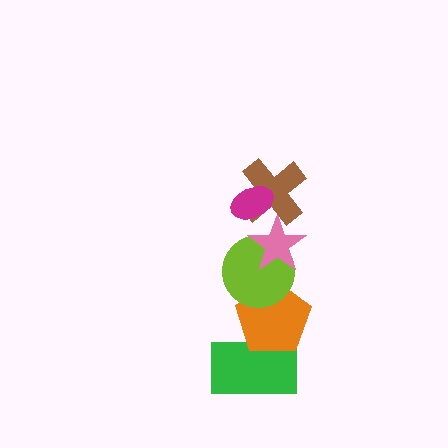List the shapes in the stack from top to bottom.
From top to bottom: the magenta ellipse, the brown cross, the pink star, the lime circle, the orange pentagon, the green rectangle.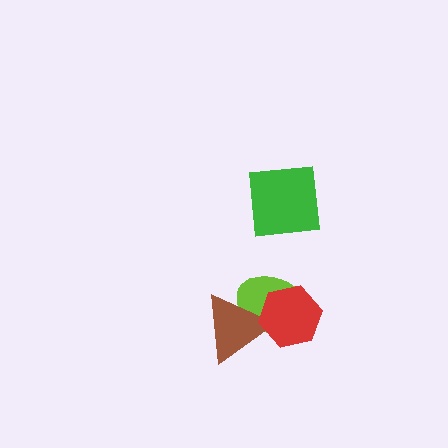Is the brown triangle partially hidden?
Yes, it is partially covered by another shape.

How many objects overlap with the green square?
0 objects overlap with the green square.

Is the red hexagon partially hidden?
No, no other shape covers it.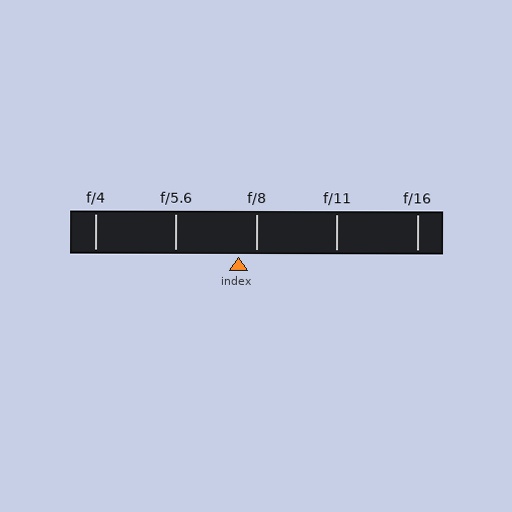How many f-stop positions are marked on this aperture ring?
There are 5 f-stop positions marked.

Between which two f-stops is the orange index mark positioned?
The index mark is between f/5.6 and f/8.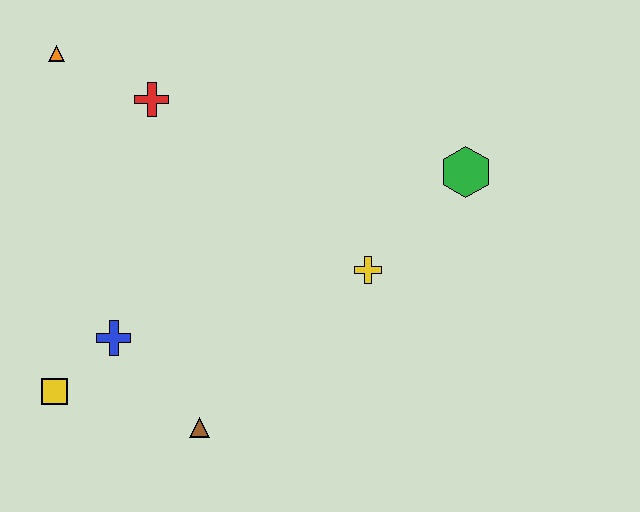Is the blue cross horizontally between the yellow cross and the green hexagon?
No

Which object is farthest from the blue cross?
The green hexagon is farthest from the blue cross.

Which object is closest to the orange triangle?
The red cross is closest to the orange triangle.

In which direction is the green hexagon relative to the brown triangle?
The green hexagon is to the right of the brown triangle.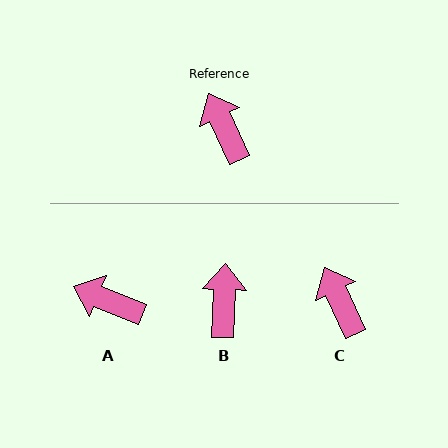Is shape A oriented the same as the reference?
No, it is off by about 43 degrees.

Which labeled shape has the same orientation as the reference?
C.